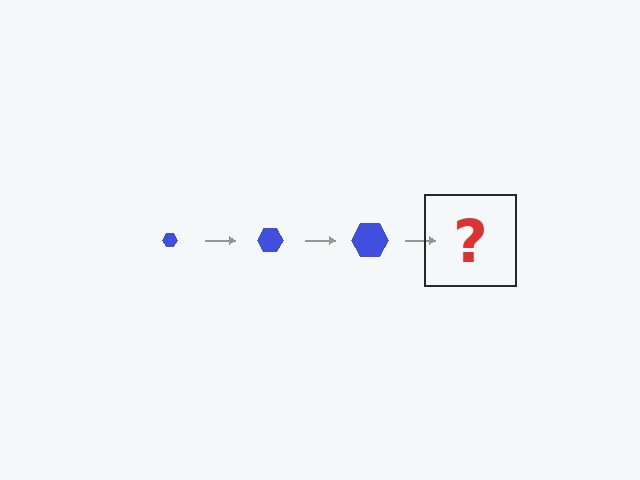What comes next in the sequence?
The next element should be a blue hexagon, larger than the previous one.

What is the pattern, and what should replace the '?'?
The pattern is that the hexagon gets progressively larger each step. The '?' should be a blue hexagon, larger than the previous one.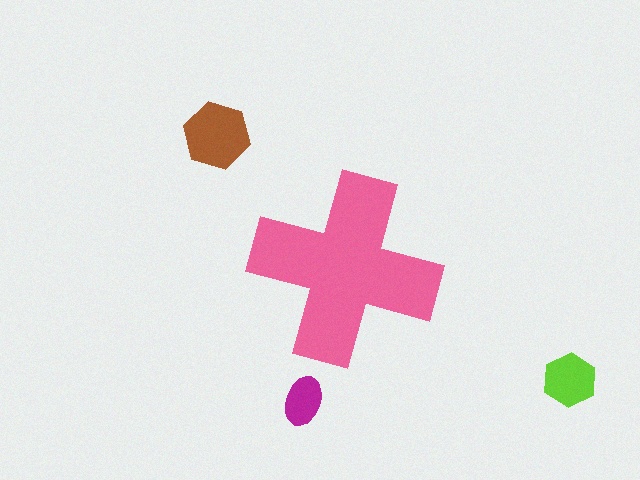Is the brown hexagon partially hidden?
No, the brown hexagon is fully visible.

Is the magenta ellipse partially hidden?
No, the magenta ellipse is fully visible.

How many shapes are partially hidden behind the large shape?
0 shapes are partially hidden.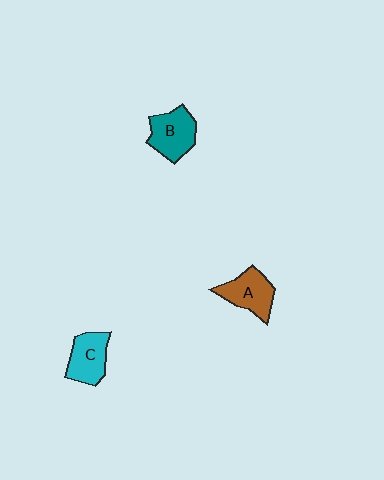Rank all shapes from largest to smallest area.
From largest to smallest: B (teal), A (brown), C (cyan).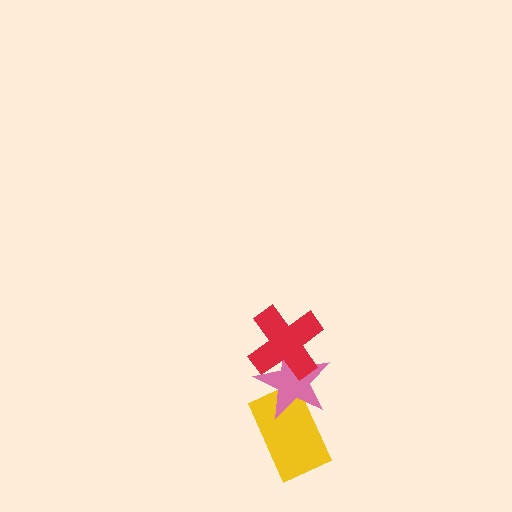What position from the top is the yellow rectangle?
The yellow rectangle is 3rd from the top.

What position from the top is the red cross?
The red cross is 1st from the top.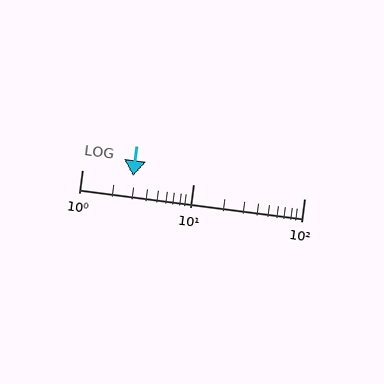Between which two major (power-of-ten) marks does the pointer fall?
The pointer is between 1 and 10.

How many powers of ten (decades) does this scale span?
The scale spans 2 decades, from 1 to 100.